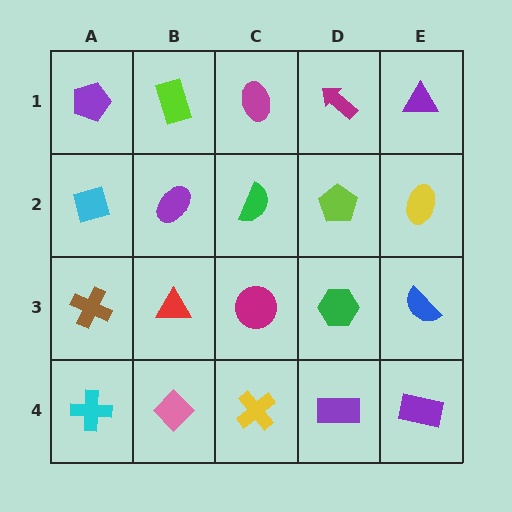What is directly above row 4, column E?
A blue semicircle.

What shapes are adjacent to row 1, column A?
A cyan diamond (row 2, column A), a lime rectangle (row 1, column B).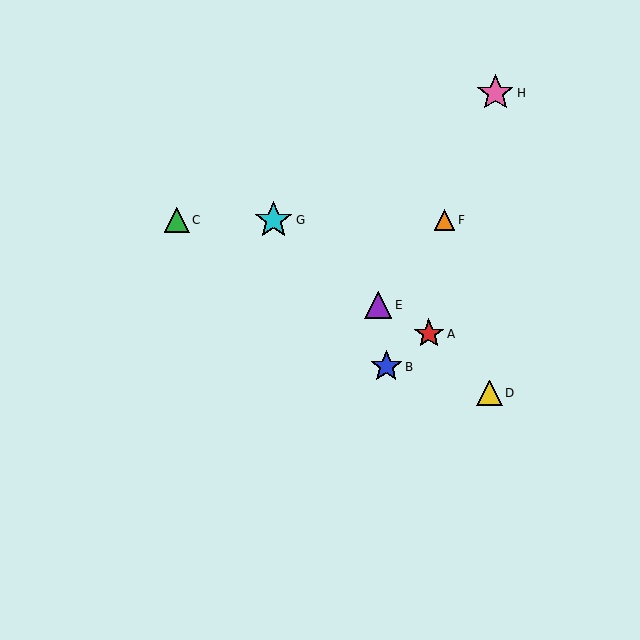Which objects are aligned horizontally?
Objects C, F, G are aligned horizontally.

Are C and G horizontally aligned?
Yes, both are at y≈220.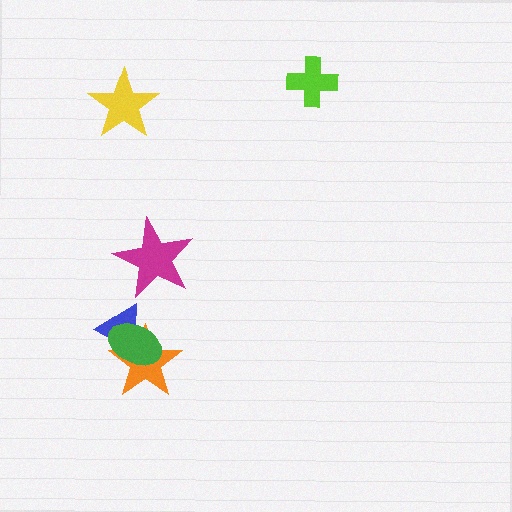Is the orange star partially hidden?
Yes, it is partially covered by another shape.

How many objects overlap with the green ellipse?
2 objects overlap with the green ellipse.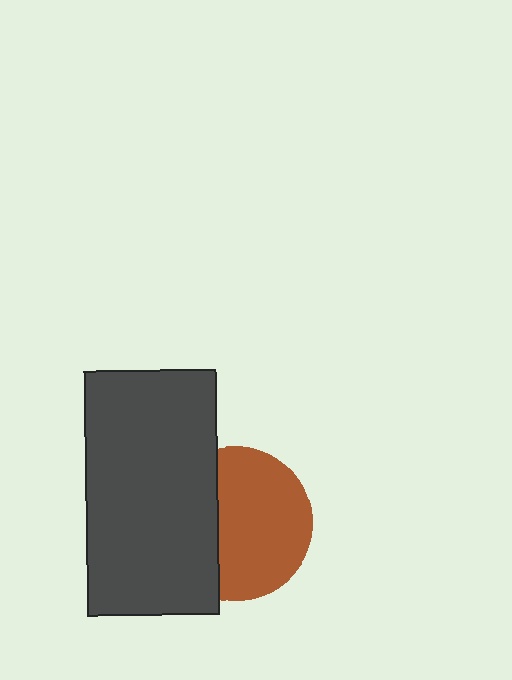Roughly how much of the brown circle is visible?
About half of it is visible (roughly 64%).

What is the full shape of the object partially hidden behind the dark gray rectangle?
The partially hidden object is a brown circle.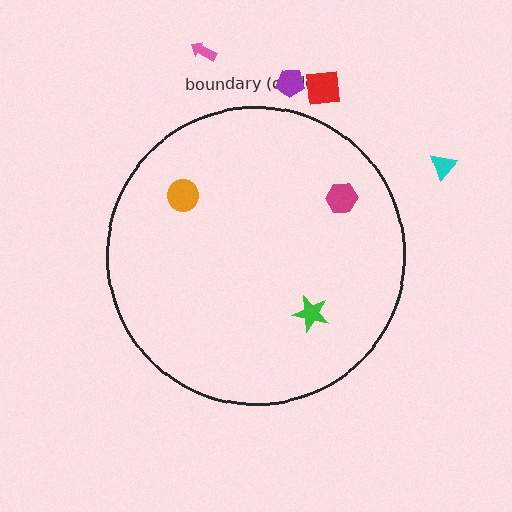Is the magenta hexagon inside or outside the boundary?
Inside.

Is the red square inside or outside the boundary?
Outside.